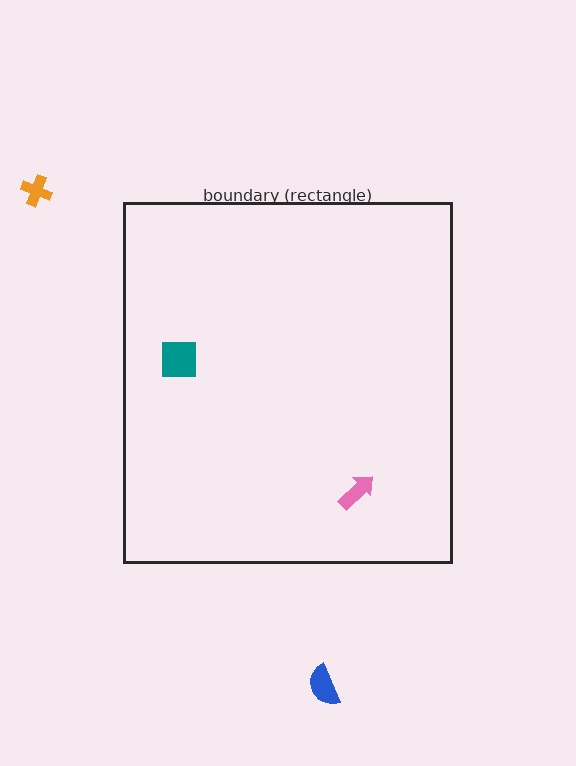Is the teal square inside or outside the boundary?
Inside.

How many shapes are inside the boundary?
2 inside, 2 outside.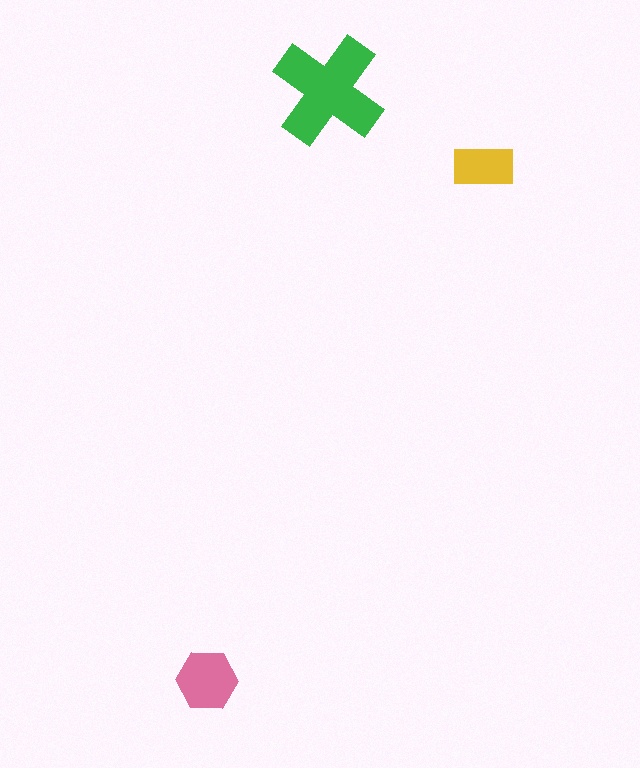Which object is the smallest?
The yellow rectangle.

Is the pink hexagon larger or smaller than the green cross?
Smaller.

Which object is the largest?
The green cross.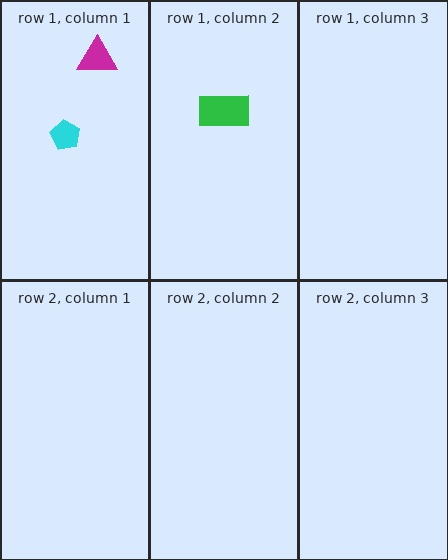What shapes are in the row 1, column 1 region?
The cyan pentagon, the magenta triangle.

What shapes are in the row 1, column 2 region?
The green rectangle.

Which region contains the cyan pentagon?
The row 1, column 1 region.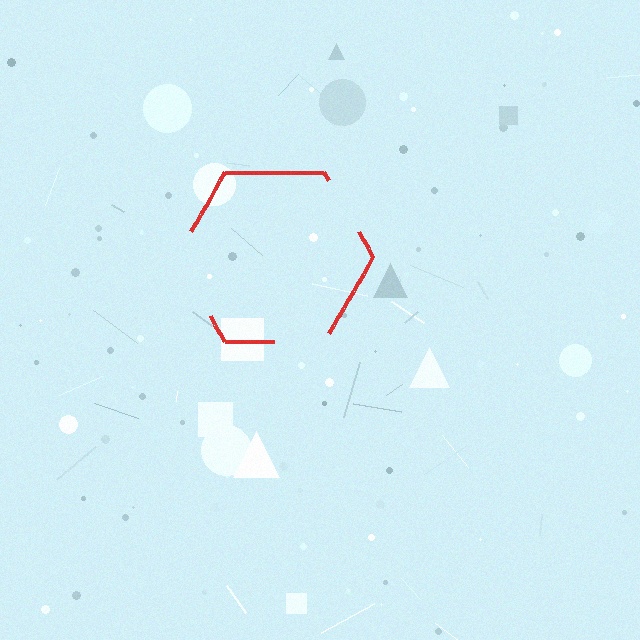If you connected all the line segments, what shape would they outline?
They would outline a hexagon.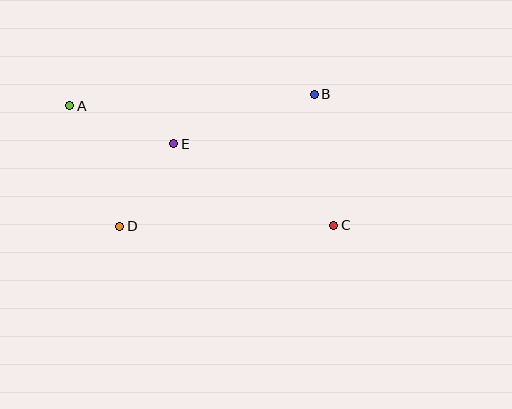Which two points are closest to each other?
Points D and E are closest to each other.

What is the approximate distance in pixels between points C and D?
The distance between C and D is approximately 214 pixels.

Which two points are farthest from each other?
Points A and C are farthest from each other.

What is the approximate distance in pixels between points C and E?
The distance between C and E is approximately 180 pixels.